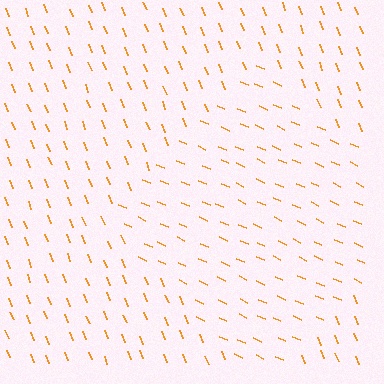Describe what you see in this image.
The image is filled with small orange line segments. A diamond region in the image has lines oriented differently from the surrounding lines, creating a visible texture boundary.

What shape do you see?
I see a diamond.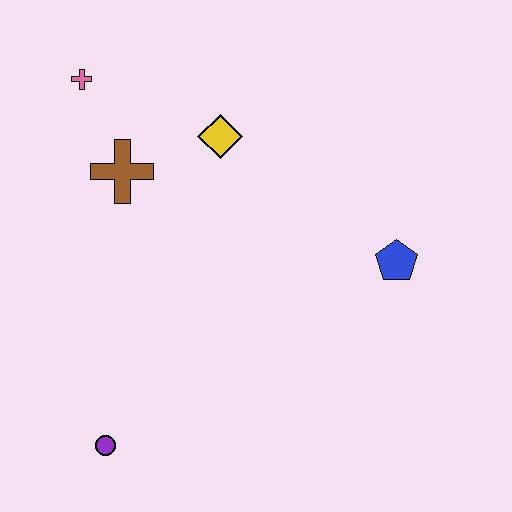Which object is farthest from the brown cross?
The blue pentagon is farthest from the brown cross.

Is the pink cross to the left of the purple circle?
Yes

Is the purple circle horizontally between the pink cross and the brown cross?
Yes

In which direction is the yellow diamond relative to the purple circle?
The yellow diamond is above the purple circle.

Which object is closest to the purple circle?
The brown cross is closest to the purple circle.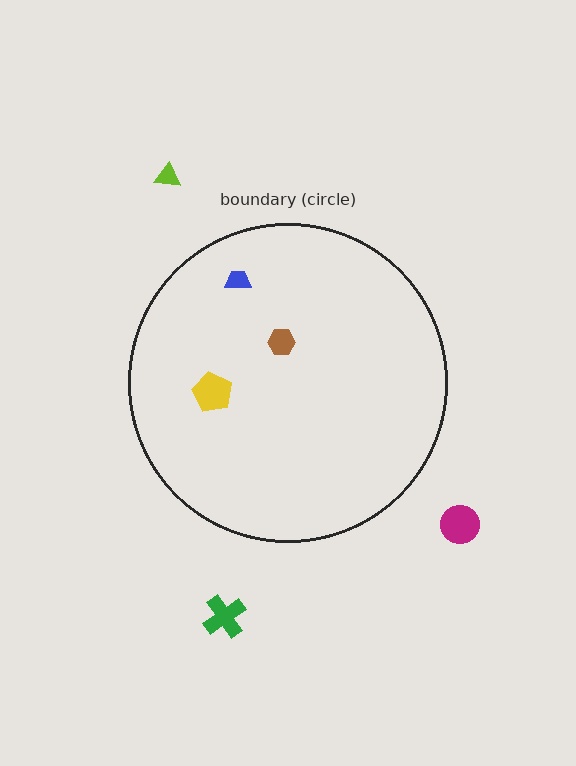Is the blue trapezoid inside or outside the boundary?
Inside.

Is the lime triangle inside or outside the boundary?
Outside.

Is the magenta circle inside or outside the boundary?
Outside.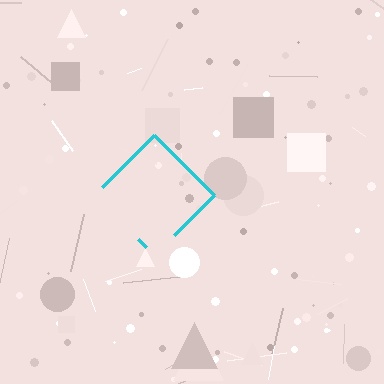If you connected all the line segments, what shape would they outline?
They would outline a diamond.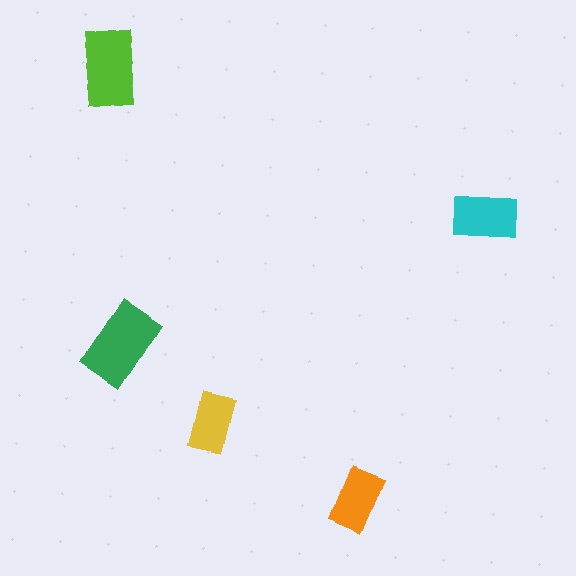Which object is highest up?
The lime rectangle is topmost.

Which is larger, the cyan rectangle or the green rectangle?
The green one.